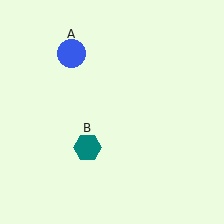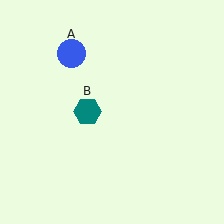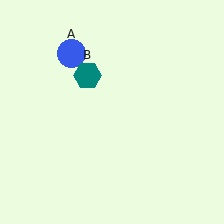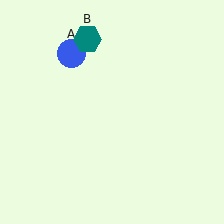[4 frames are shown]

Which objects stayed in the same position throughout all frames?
Blue circle (object A) remained stationary.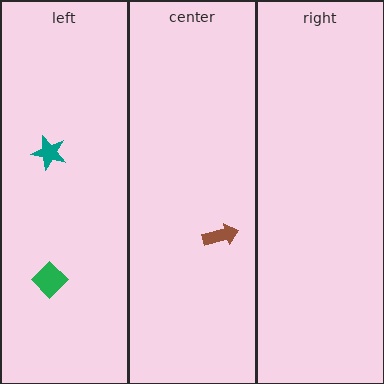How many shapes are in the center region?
1.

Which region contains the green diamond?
The left region.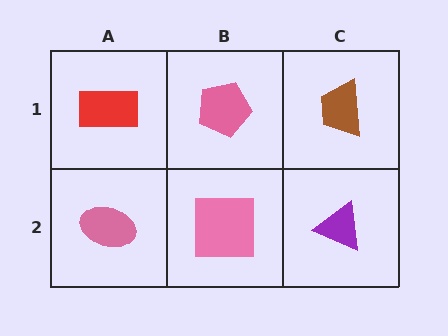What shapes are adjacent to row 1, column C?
A purple triangle (row 2, column C), a pink pentagon (row 1, column B).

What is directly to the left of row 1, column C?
A pink pentagon.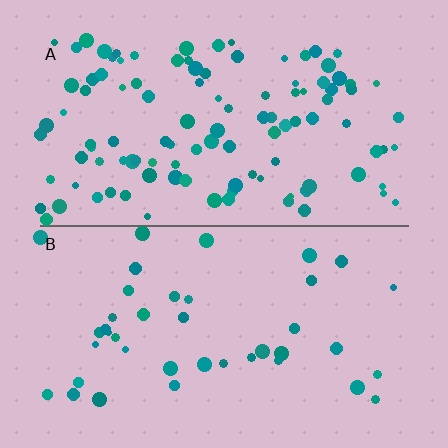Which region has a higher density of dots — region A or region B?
A (the top).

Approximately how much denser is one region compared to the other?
Approximately 2.6× — region A over region B.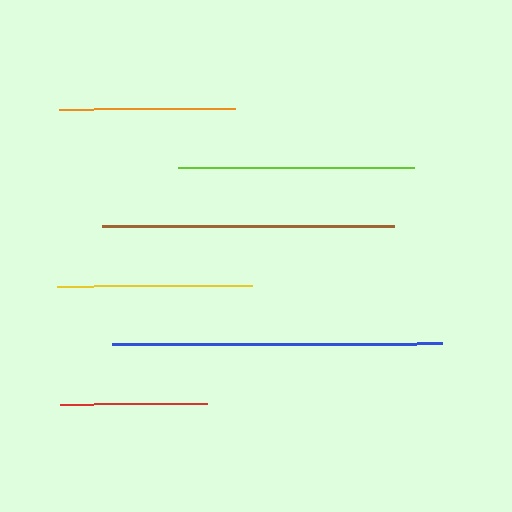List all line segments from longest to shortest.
From longest to shortest: blue, brown, lime, yellow, orange, red.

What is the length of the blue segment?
The blue segment is approximately 330 pixels long.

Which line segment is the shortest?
The red line is the shortest at approximately 147 pixels.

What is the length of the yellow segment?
The yellow segment is approximately 196 pixels long.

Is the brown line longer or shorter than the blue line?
The blue line is longer than the brown line.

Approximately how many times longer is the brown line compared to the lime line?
The brown line is approximately 1.2 times the length of the lime line.